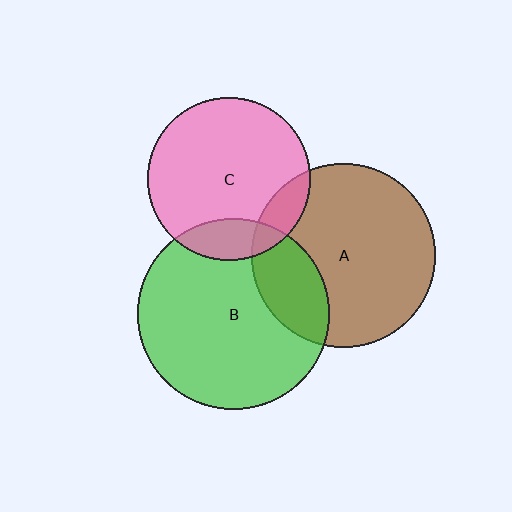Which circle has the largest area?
Circle B (green).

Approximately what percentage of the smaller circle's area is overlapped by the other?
Approximately 25%.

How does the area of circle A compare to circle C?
Approximately 1.3 times.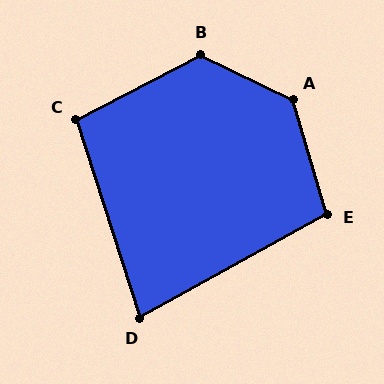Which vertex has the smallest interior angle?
D, at approximately 79 degrees.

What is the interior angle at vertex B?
Approximately 127 degrees (obtuse).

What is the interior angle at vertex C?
Approximately 100 degrees (obtuse).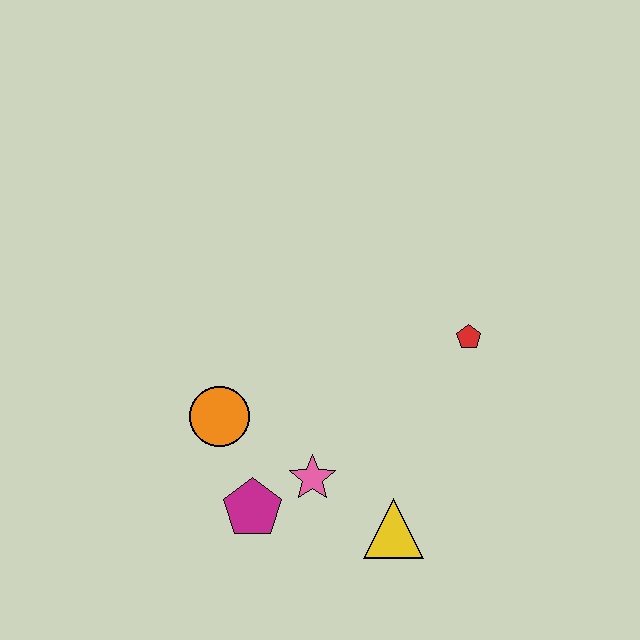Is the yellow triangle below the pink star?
Yes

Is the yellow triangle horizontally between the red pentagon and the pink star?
Yes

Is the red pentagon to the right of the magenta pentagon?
Yes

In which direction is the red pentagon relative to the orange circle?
The red pentagon is to the right of the orange circle.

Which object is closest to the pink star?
The magenta pentagon is closest to the pink star.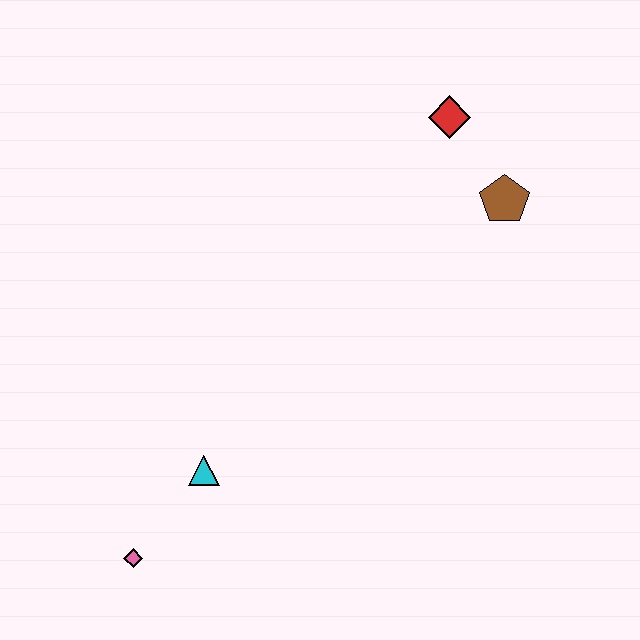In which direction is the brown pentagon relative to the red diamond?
The brown pentagon is below the red diamond.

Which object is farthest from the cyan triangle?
The red diamond is farthest from the cyan triangle.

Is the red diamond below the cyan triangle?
No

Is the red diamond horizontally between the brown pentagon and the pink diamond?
Yes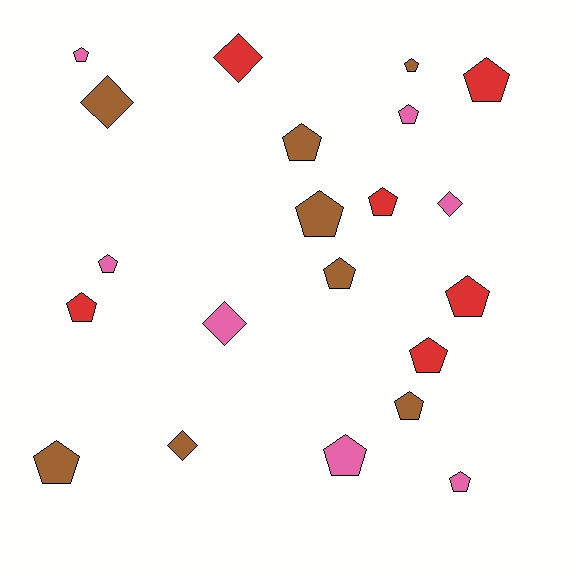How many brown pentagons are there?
There are 6 brown pentagons.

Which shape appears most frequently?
Pentagon, with 16 objects.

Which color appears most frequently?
Brown, with 8 objects.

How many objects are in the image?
There are 21 objects.